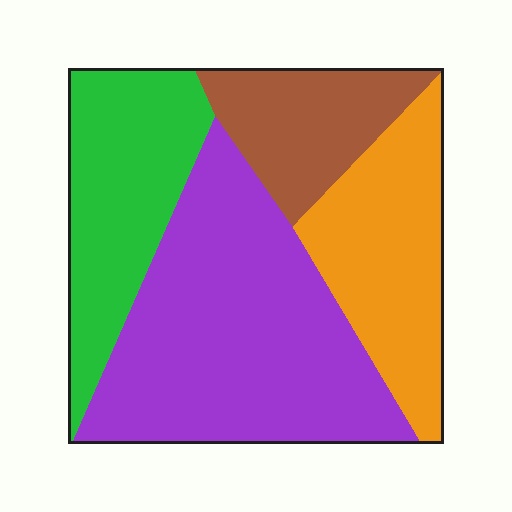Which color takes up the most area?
Purple, at roughly 40%.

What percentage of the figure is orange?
Orange takes up between a sixth and a third of the figure.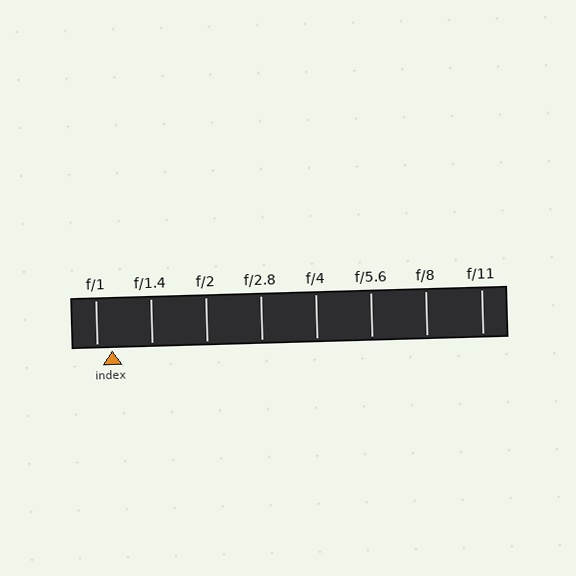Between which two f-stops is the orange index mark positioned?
The index mark is between f/1 and f/1.4.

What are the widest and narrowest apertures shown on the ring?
The widest aperture shown is f/1 and the narrowest is f/11.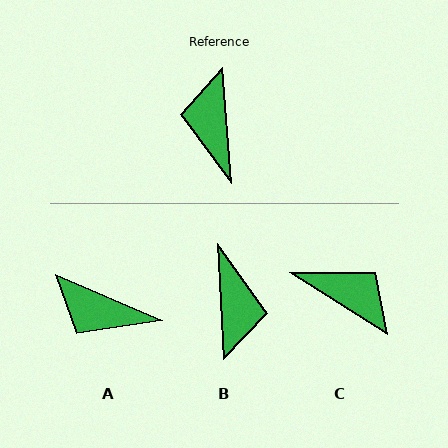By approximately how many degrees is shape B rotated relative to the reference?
Approximately 179 degrees counter-clockwise.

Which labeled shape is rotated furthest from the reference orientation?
B, about 179 degrees away.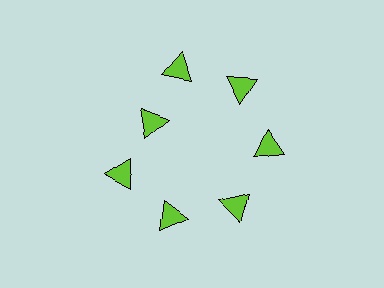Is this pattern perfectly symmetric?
No. The 7 lime triangles are arranged in a ring, but one element near the 10 o'clock position is pulled inward toward the center, breaking the 7-fold rotational symmetry.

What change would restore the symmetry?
The symmetry would be restored by moving it outward, back onto the ring so that all 7 triangles sit at equal angles and equal distance from the center.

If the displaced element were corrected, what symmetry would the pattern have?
It would have 7-fold rotational symmetry — the pattern would map onto itself every 51 degrees.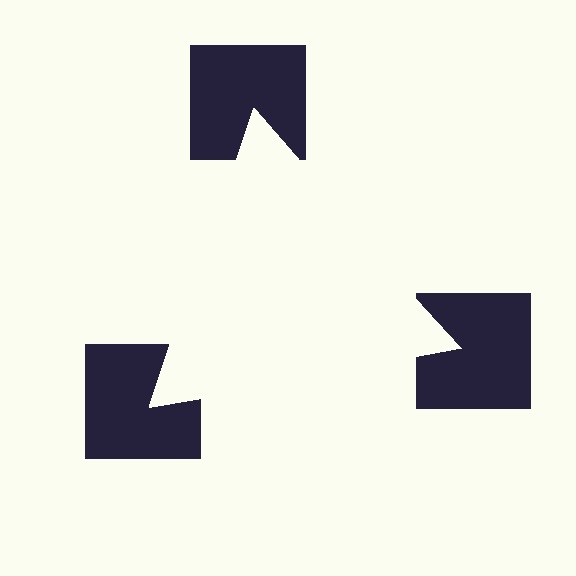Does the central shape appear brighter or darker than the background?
It typically appears slightly brighter than the background, even though no actual brightness change is drawn.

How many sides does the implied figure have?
3 sides.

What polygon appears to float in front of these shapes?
An illusory triangle — its edges are inferred from the aligned wedge cuts in the notched squares, not physically drawn.